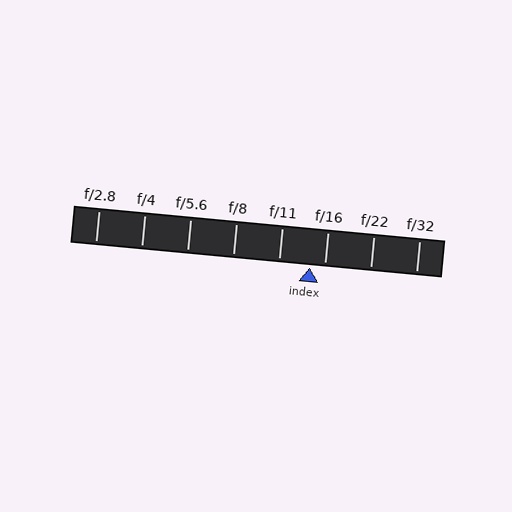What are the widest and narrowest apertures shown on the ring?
The widest aperture shown is f/2.8 and the narrowest is f/32.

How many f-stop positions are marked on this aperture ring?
There are 8 f-stop positions marked.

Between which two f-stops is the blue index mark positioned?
The index mark is between f/11 and f/16.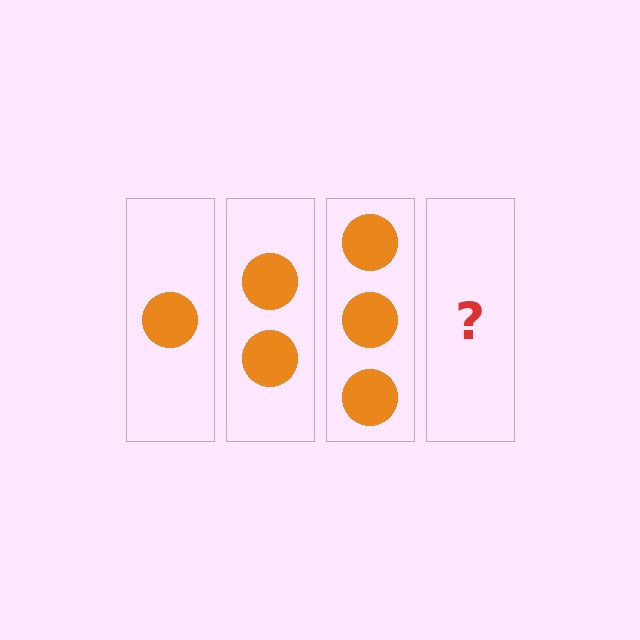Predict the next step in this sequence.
The next step is 4 circles.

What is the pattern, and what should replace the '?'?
The pattern is that each step adds one more circle. The '?' should be 4 circles.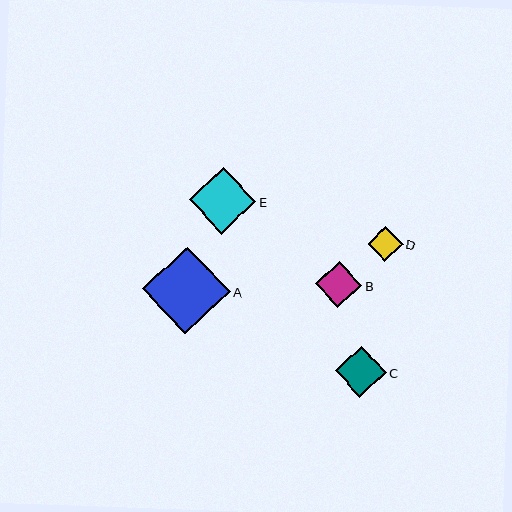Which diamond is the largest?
Diamond A is the largest with a size of approximately 87 pixels.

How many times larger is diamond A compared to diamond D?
Diamond A is approximately 2.5 times the size of diamond D.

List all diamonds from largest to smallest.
From largest to smallest: A, E, C, B, D.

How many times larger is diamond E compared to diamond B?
Diamond E is approximately 1.5 times the size of diamond B.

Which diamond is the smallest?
Diamond D is the smallest with a size of approximately 35 pixels.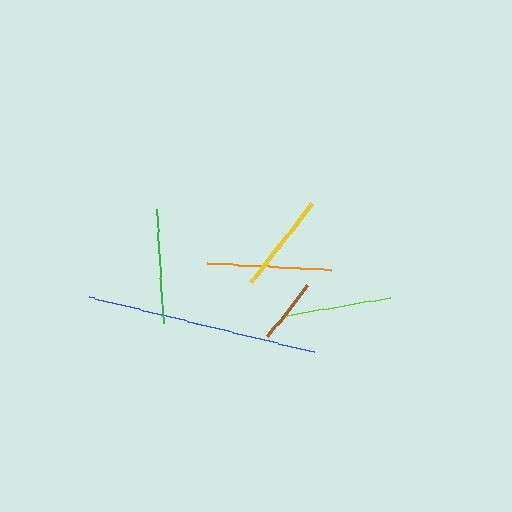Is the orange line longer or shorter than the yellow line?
The orange line is longer than the yellow line.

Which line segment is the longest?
The blue line is the longest at approximately 231 pixels.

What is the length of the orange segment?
The orange segment is approximately 123 pixels long.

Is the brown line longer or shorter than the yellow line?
The yellow line is longer than the brown line.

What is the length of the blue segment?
The blue segment is approximately 231 pixels long.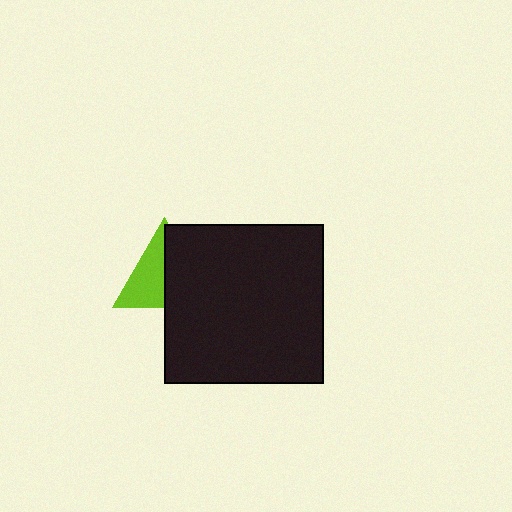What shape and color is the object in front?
The object in front is a black square.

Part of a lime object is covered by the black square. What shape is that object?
It is a triangle.